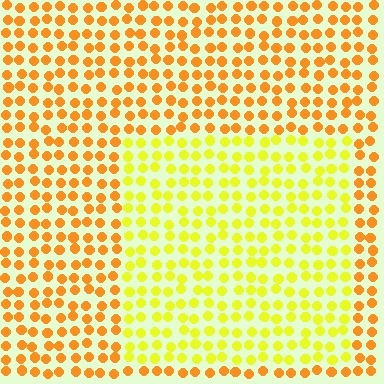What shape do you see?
I see a rectangle.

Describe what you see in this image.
The image is filled with small orange elements in a uniform arrangement. A rectangle-shaped region is visible where the elements are tinted to a slightly different hue, forming a subtle color boundary.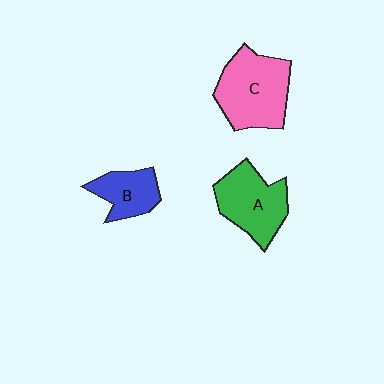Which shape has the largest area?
Shape C (pink).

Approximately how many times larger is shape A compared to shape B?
Approximately 1.5 times.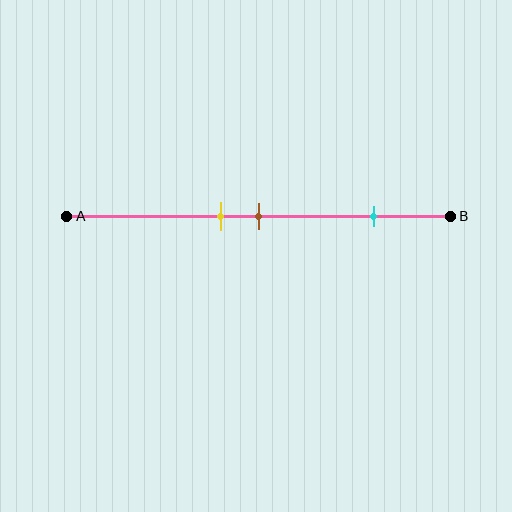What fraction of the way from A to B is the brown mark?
The brown mark is approximately 50% (0.5) of the way from A to B.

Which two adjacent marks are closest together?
The yellow and brown marks are the closest adjacent pair.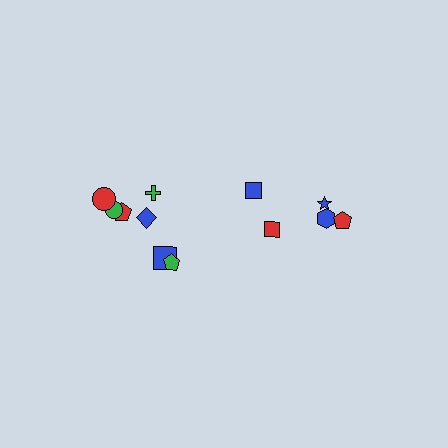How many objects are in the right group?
There are 5 objects.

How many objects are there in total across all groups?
There are 12 objects.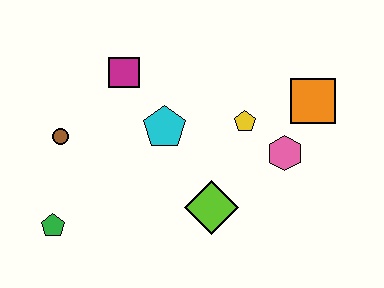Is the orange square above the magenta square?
No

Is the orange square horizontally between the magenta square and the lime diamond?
No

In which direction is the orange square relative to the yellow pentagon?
The orange square is to the right of the yellow pentagon.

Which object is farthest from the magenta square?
The orange square is farthest from the magenta square.